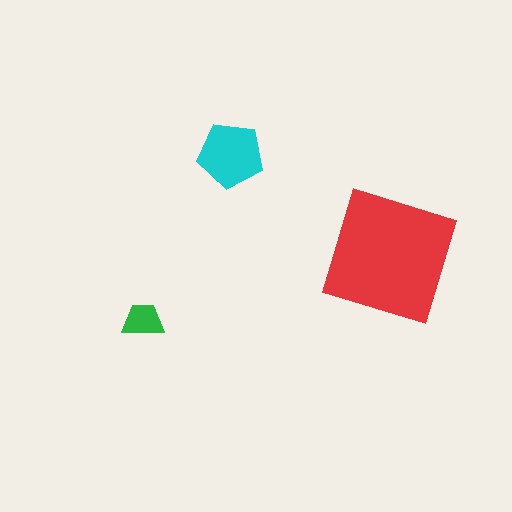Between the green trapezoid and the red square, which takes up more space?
The red square.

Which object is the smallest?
The green trapezoid.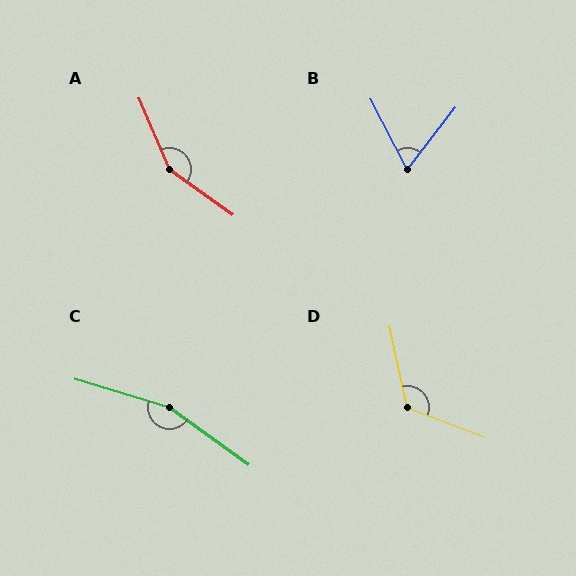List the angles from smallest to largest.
B (65°), D (123°), A (149°), C (161°).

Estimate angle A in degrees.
Approximately 149 degrees.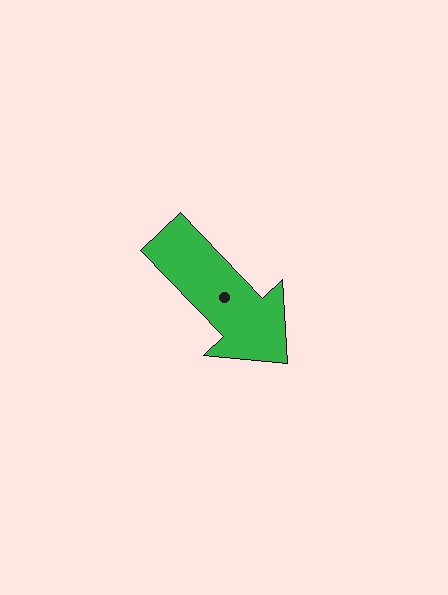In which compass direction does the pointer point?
Southeast.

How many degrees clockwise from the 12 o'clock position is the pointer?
Approximately 136 degrees.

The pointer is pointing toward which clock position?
Roughly 5 o'clock.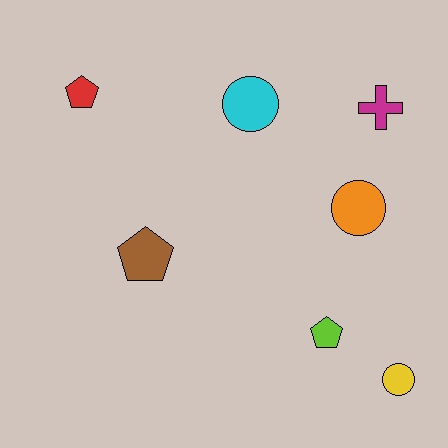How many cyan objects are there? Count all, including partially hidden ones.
There is 1 cyan object.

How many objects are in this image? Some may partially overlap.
There are 7 objects.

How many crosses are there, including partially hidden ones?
There is 1 cross.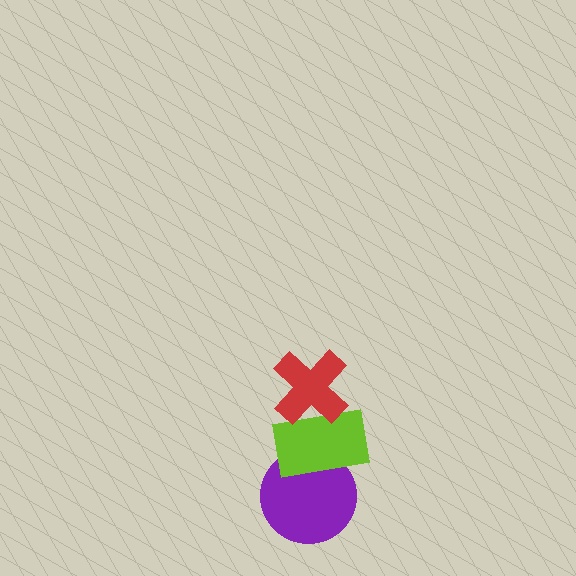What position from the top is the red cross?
The red cross is 1st from the top.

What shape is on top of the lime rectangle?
The red cross is on top of the lime rectangle.